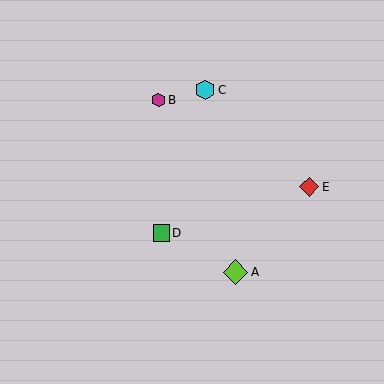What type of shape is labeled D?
Shape D is a green square.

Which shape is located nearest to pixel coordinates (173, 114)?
The magenta hexagon (labeled B) at (158, 100) is nearest to that location.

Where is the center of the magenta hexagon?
The center of the magenta hexagon is at (158, 100).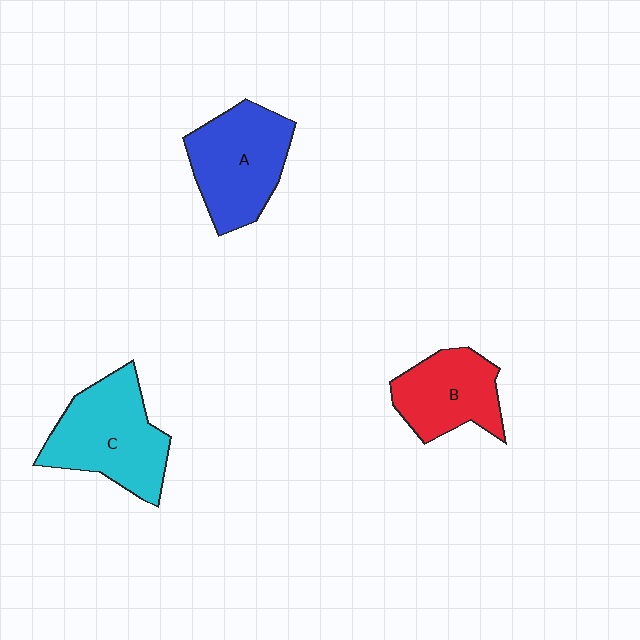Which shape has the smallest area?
Shape B (red).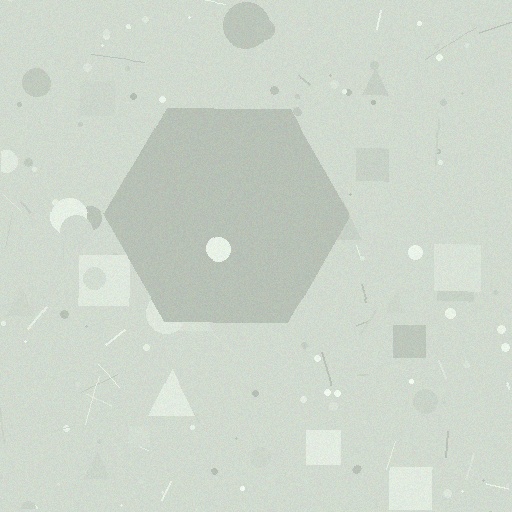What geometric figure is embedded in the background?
A hexagon is embedded in the background.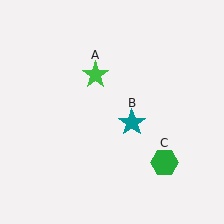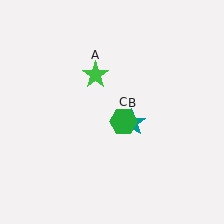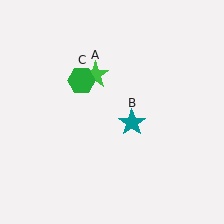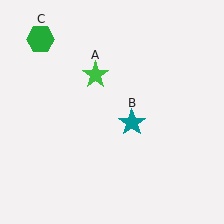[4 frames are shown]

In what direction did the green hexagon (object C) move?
The green hexagon (object C) moved up and to the left.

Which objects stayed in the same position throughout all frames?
Green star (object A) and teal star (object B) remained stationary.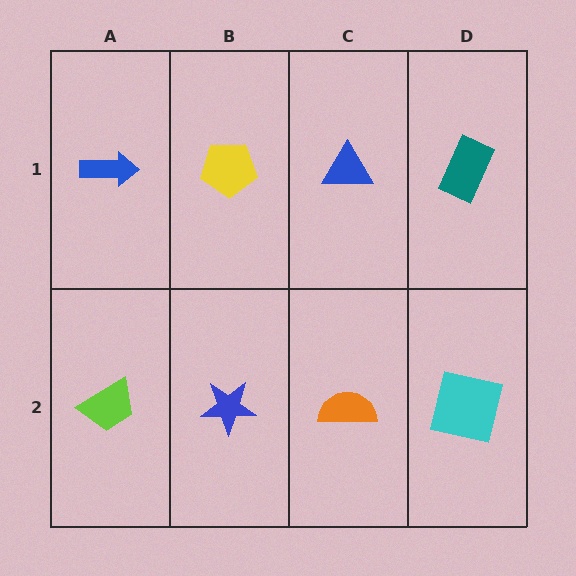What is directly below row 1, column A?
A lime trapezoid.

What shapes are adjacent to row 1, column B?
A blue star (row 2, column B), a blue arrow (row 1, column A), a blue triangle (row 1, column C).